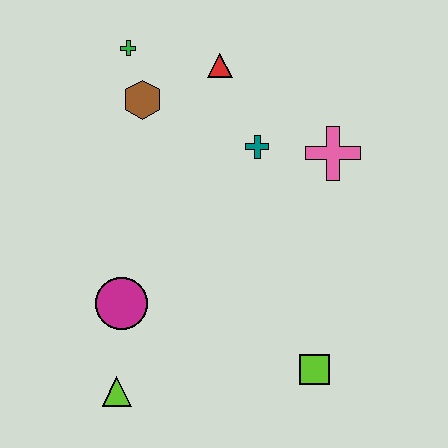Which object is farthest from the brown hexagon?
The lime square is farthest from the brown hexagon.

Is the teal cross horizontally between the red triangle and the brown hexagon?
No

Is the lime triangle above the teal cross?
No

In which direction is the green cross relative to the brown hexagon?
The green cross is above the brown hexagon.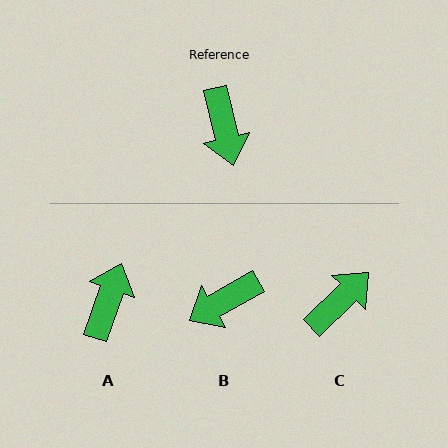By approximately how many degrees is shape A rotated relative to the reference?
Approximately 147 degrees counter-clockwise.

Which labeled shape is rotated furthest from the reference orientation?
A, about 147 degrees away.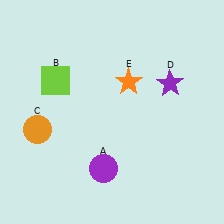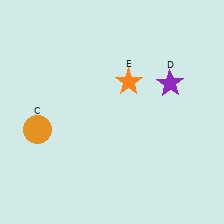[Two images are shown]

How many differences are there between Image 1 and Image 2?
There are 2 differences between the two images.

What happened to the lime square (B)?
The lime square (B) was removed in Image 2. It was in the top-left area of Image 1.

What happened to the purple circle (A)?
The purple circle (A) was removed in Image 2. It was in the bottom-left area of Image 1.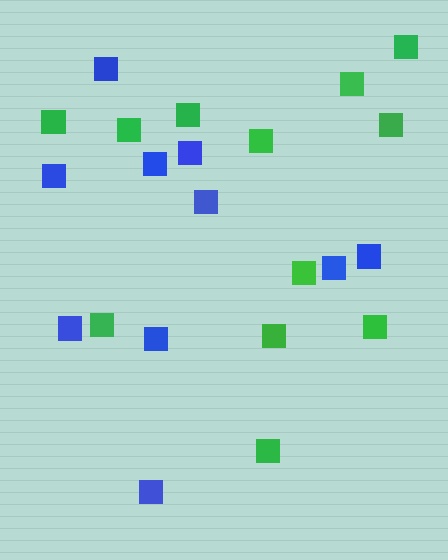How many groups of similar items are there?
There are 2 groups: one group of green squares (12) and one group of blue squares (10).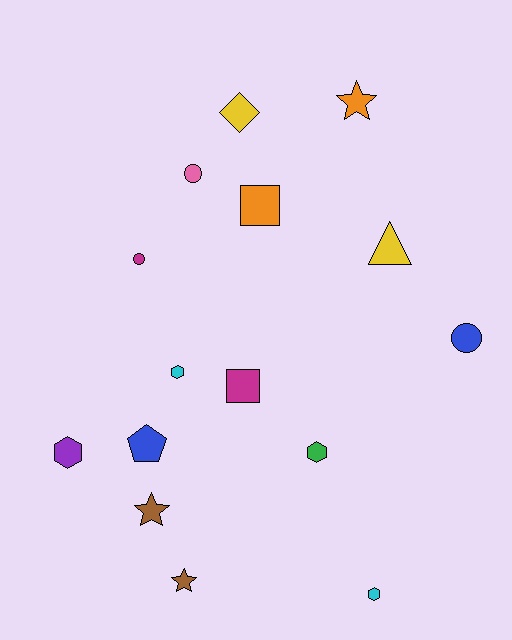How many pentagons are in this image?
There is 1 pentagon.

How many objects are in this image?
There are 15 objects.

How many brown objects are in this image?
There are 2 brown objects.